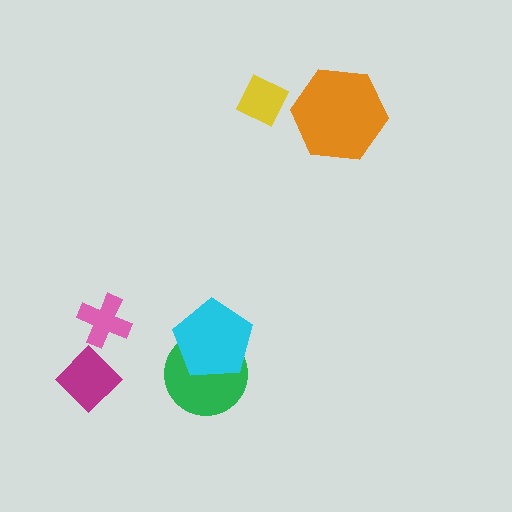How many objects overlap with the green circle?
1 object overlaps with the green circle.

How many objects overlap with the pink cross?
0 objects overlap with the pink cross.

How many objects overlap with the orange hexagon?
0 objects overlap with the orange hexagon.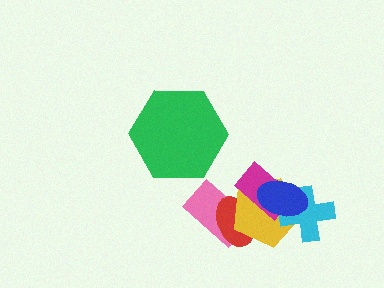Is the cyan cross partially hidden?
Yes, it is partially covered by another shape.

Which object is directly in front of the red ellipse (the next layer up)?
The yellow pentagon is directly in front of the red ellipse.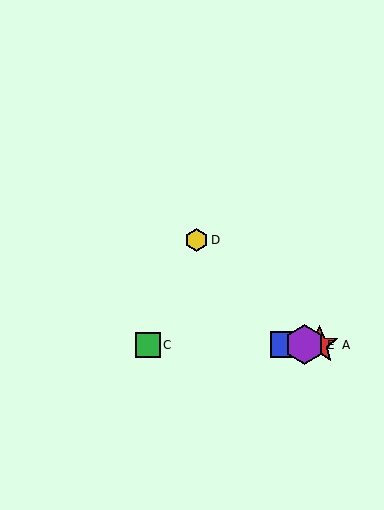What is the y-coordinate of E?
Object E is at y≈345.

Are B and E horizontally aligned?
Yes, both are at y≈345.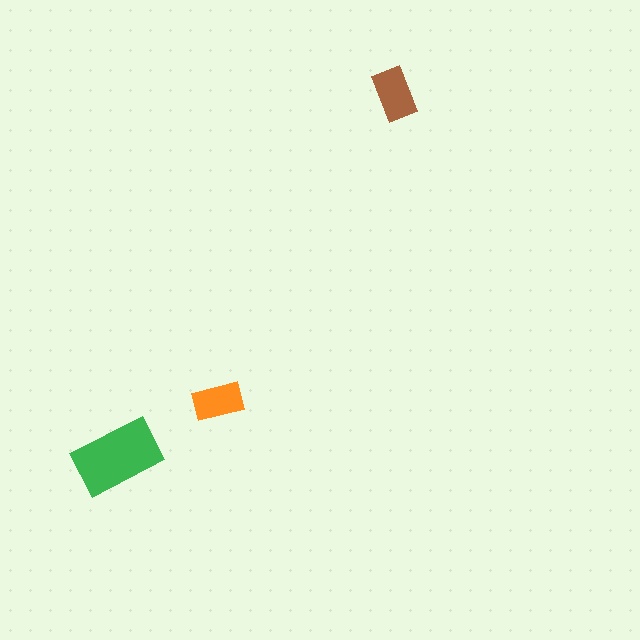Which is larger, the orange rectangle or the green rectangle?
The green one.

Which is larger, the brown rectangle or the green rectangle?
The green one.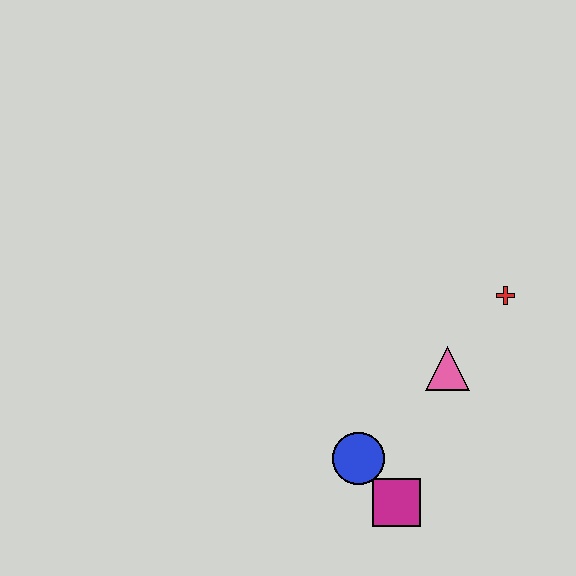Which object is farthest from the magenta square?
The red cross is farthest from the magenta square.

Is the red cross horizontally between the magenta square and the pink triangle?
No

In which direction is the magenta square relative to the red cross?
The magenta square is below the red cross.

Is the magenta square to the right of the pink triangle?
No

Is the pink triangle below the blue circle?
No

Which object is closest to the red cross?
The pink triangle is closest to the red cross.